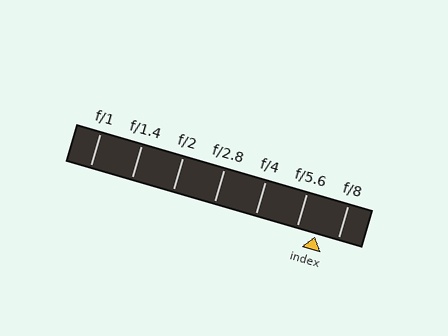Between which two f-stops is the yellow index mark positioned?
The index mark is between f/5.6 and f/8.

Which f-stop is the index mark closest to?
The index mark is closest to f/5.6.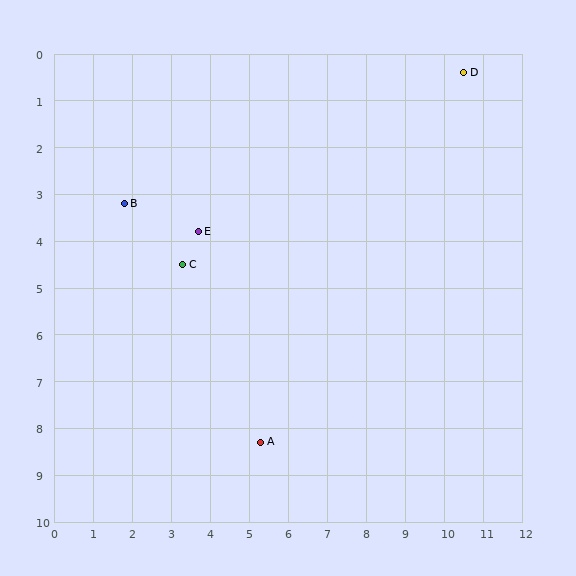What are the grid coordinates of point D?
Point D is at approximately (10.5, 0.4).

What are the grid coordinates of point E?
Point E is at approximately (3.7, 3.8).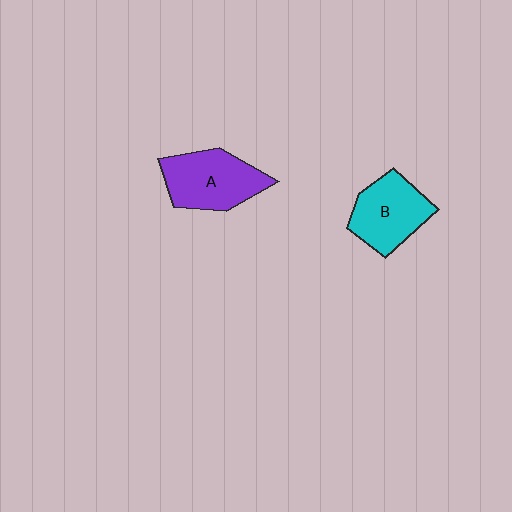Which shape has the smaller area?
Shape B (cyan).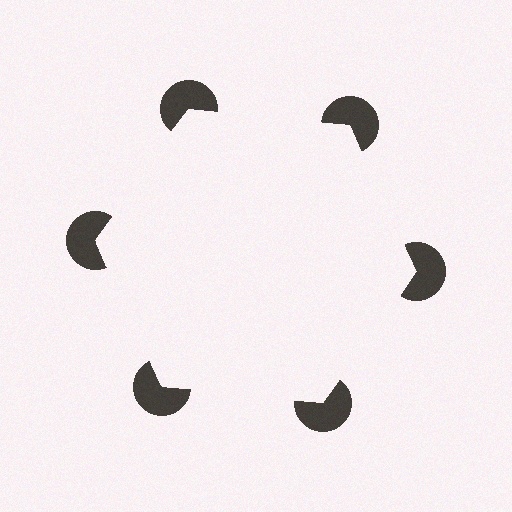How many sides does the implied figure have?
6 sides.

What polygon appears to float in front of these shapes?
An illusory hexagon — its edges are inferred from the aligned wedge cuts in the pac-man discs, not physically drawn.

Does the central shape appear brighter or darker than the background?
It typically appears slightly brighter than the background, even though no actual brightness change is drawn.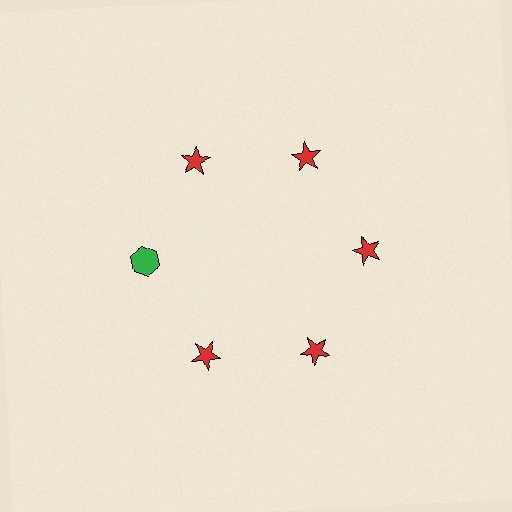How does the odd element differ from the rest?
It differs in both color (green instead of red) and shape (hexagon instead of star).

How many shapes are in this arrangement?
There are 6 shapes arranged in a ring pattern.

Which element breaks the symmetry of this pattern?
The green hexagon at roughly the 9 o'clock position breaks the symmetry. All other shapes are red stars.